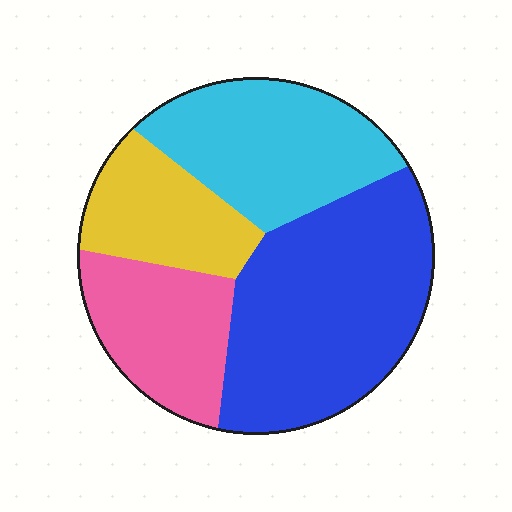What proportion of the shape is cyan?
Cyan covers 25% of the shape.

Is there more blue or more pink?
Blue.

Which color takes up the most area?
Blue, at roughly 40%.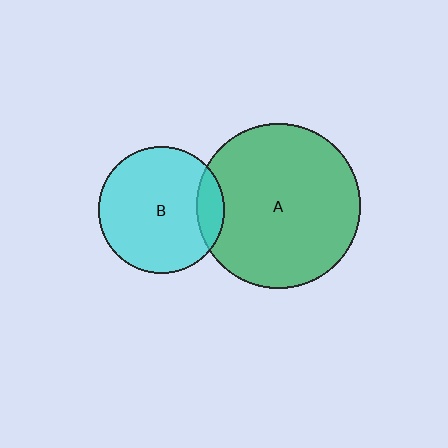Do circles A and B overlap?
Yes.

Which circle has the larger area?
Circle A (green).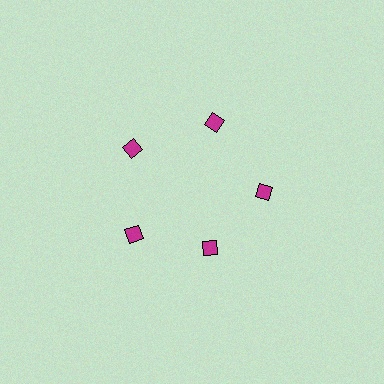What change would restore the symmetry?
The symmetry would be restored by moving it outward, back onto the ring so that all 5 diamonds sit at equal angles and equal distance from the center.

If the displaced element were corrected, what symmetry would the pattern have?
It would have 5-fold rotational symmetry — the pattern would map onto itself every 72 degrees.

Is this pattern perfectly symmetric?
No. The 5 magenta diamonds are arranged in a ring, but one element near the 5 o'clock position is pulled inward toward the center, breaking the 5-fold rotational symmetry.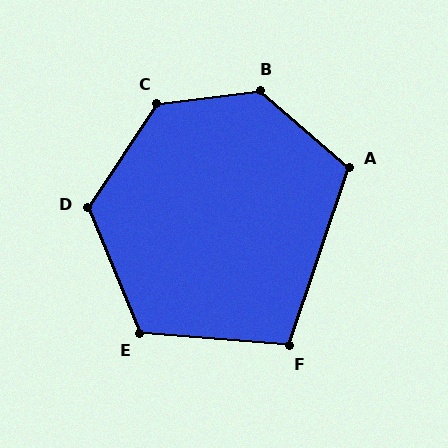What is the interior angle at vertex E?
Approximately 118 degrees (obtuse).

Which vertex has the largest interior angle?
B, at approximately 132 degrees.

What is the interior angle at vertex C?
Approximately 131 degrees (obtuse).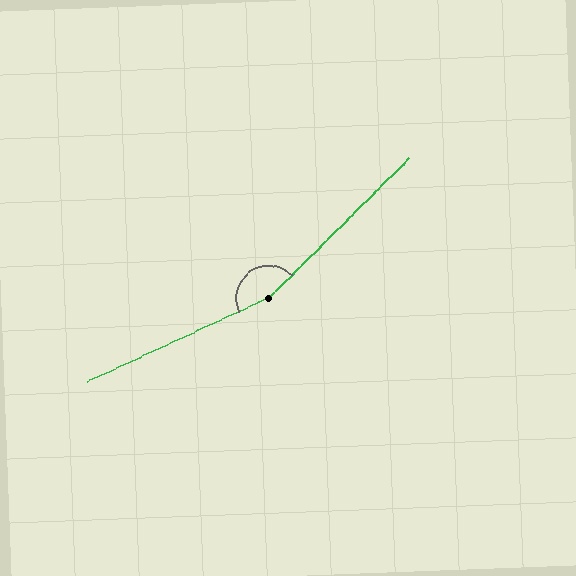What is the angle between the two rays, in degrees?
Approximately 160 degrees.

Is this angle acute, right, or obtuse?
It is obtuse.